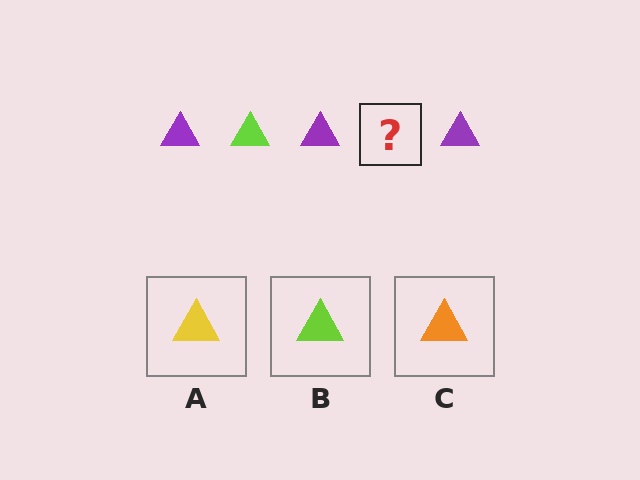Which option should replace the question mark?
Option B.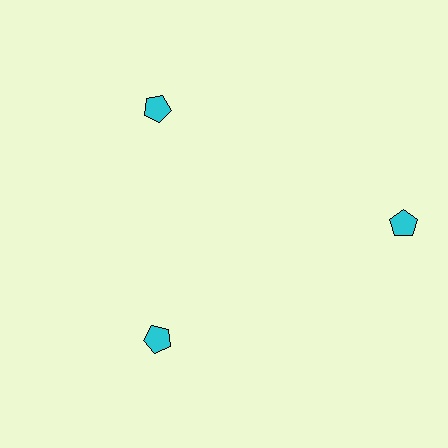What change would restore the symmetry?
The symmetry would be restored by moving it inward, back onto the ring so that all 3 pentagons sit at equal angles and equal distance from the center.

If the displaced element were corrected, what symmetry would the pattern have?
It would have 3-fold rotational symmetry — the pattern would map onto itself every 120 degrees.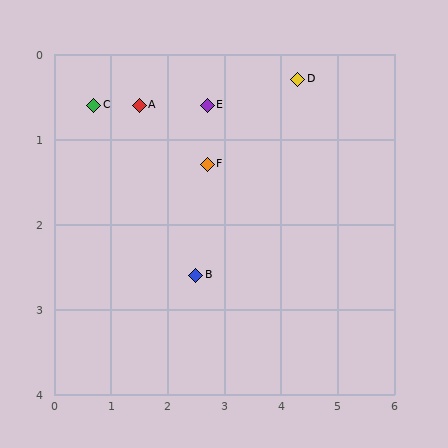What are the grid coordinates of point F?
Point F is at approximately (2.7, 1.3).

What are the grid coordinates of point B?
Point B is at approximately (2.5, 2.6).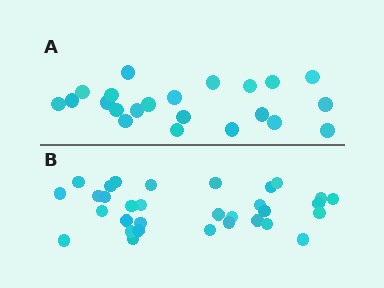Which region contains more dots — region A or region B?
Region B (the bottom region) has more dots.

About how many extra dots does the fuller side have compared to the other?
Region B has roughly 10 or so more dots than region A.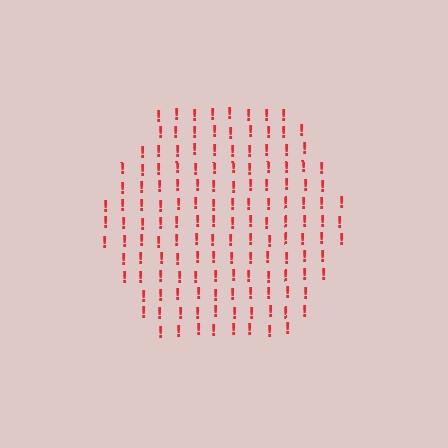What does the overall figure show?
The overall figure shows a hexagon.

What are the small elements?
The small elements are exclamation marks.